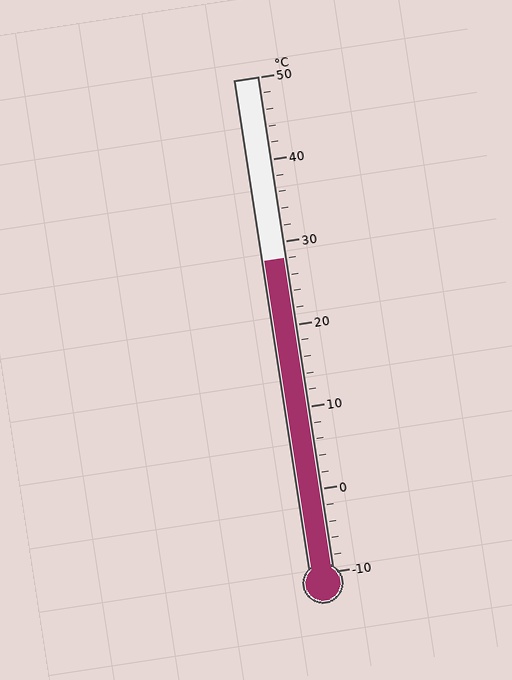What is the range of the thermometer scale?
The thermometer scale ranges from -10°C to 50°C.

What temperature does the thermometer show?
The thermometer shows approximately 28°C.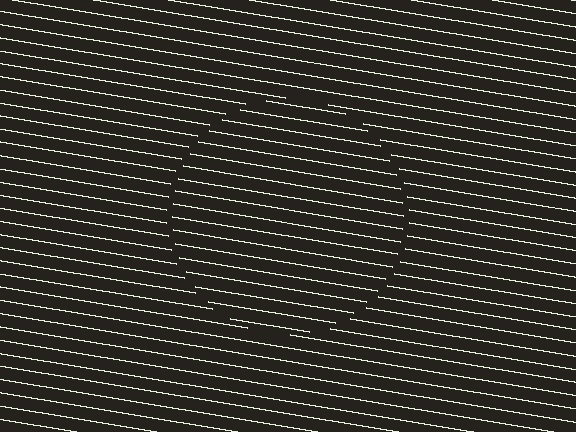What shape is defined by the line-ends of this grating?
An illusory circle. The interior of the shape contains the same grating, shifted by half a period — the contour is defined by the phase discontinuity where line-ends from the inner and outer gratings abut.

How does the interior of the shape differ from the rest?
The interior of the shape contains the same grating, shifted by half a period — the contour is defined by the phase discontinuity where line-ends from the inner and outer gratings abut.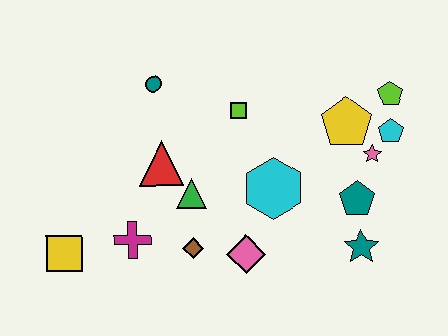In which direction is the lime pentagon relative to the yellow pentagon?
The lime pentagon is to the right of the yellow pentagon.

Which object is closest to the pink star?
The cyan pentagon is closest to the pink star.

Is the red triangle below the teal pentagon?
No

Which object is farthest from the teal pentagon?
The yellow square is farthest from the teal pentagon.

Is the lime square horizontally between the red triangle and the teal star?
Yes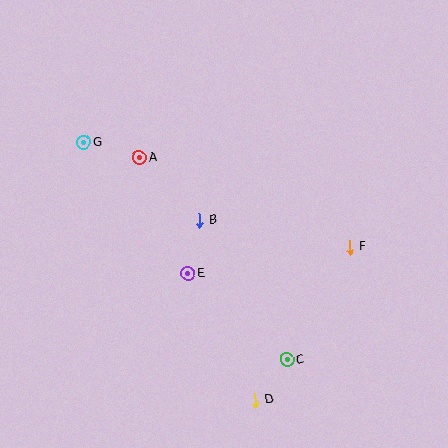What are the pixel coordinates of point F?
Point F is at (350, 247).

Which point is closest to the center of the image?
Point B at (200, 220) is closest to the center.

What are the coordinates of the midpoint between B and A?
The midpoint between B and A is at (170, 189).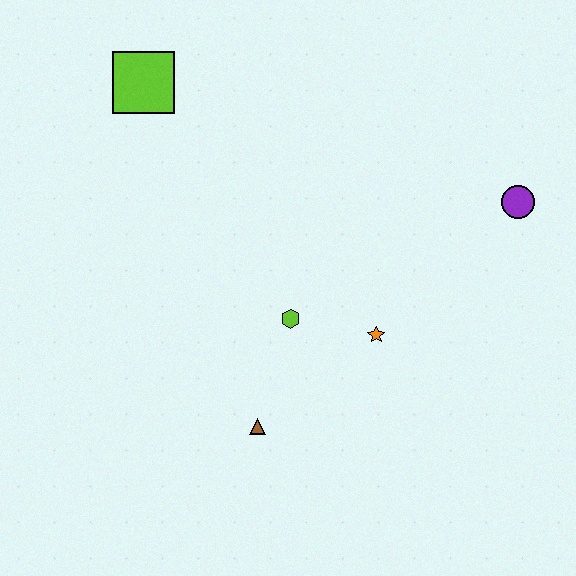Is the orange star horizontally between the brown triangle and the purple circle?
Yes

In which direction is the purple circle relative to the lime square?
The purple circle is to the right of the lime square.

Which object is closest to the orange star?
The lime hexagon is closest to the orange star.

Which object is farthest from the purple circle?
The lime square is farthest from the purple circle.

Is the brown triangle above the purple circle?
No